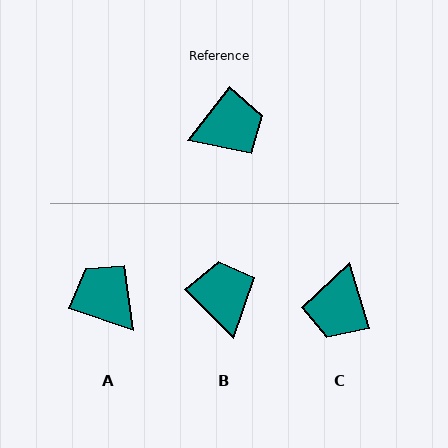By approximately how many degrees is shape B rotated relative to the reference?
Approximately 82 degrees counter-clockwise.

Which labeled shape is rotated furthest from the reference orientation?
C, about 125 degrees away.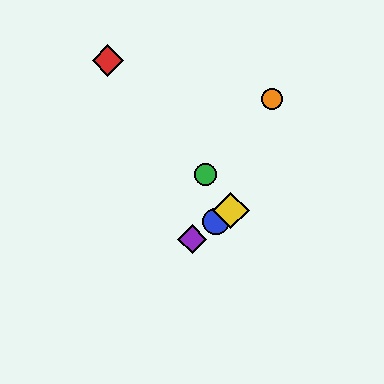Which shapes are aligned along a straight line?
The blue circle, the yellow diamond, the purple diamond are aligned along a straight line.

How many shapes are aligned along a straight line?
3 shapes (the blue circle, the yellow diamond, the purple diamond) are aligned along a straight line.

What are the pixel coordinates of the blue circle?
The blue circle is at (216, 221).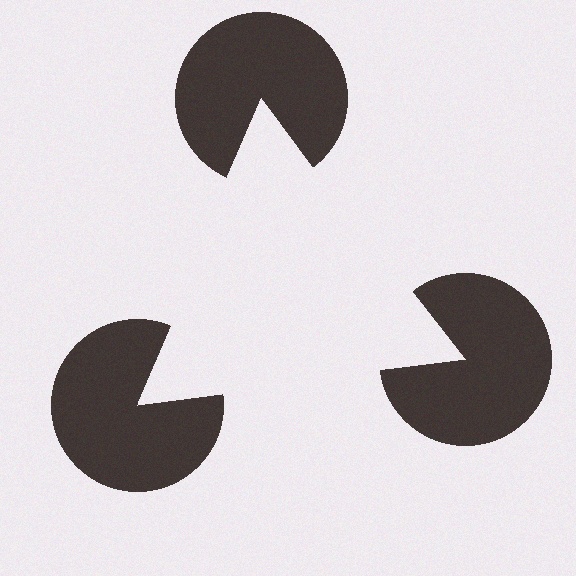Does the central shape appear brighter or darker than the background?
It typically appears slightly brighter than the background, even though no actual brightness change is drawn.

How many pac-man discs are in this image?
There are 3 — one at each vertex of the illusory triangle.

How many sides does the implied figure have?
3 sides.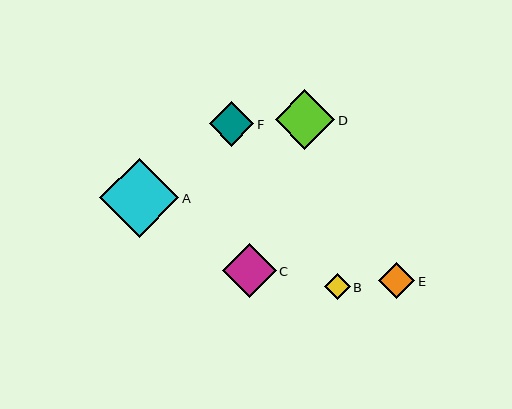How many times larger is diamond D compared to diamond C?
Diamond D is approximately 1.1 times the size of diamond C.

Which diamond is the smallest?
Diamond B is the smallest with a size of approximately 26 pixels.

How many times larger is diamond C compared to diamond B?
Diamond C is approximately 2.1 times the size of diamond B.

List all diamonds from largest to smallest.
From largest to smallest: A, D, C, F, E, B.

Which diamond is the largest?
Diamond A is the largest with a size of approximately 79 pixels.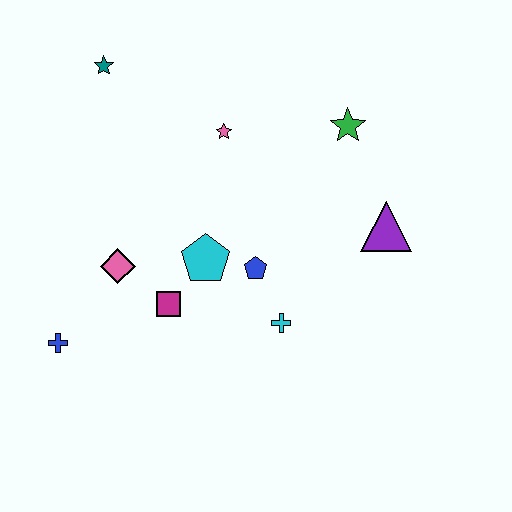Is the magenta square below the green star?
Yes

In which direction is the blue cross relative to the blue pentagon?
The blue cross is to the left of the blue pentagon.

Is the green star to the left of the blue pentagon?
No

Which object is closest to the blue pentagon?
The cyan pentagon is closest to the blue pentagon.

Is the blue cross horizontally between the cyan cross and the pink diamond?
No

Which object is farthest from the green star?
The blue cross is farthest from the green star.